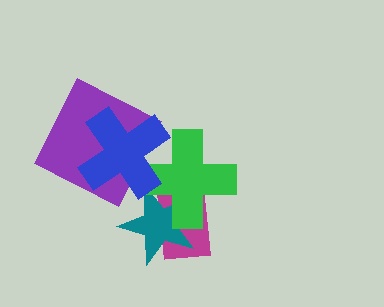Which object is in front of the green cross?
The blue cross is in front of the green cross.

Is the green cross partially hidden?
Yes, it is partially covered by another shape.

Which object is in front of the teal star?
The green cross is in front of the teal star.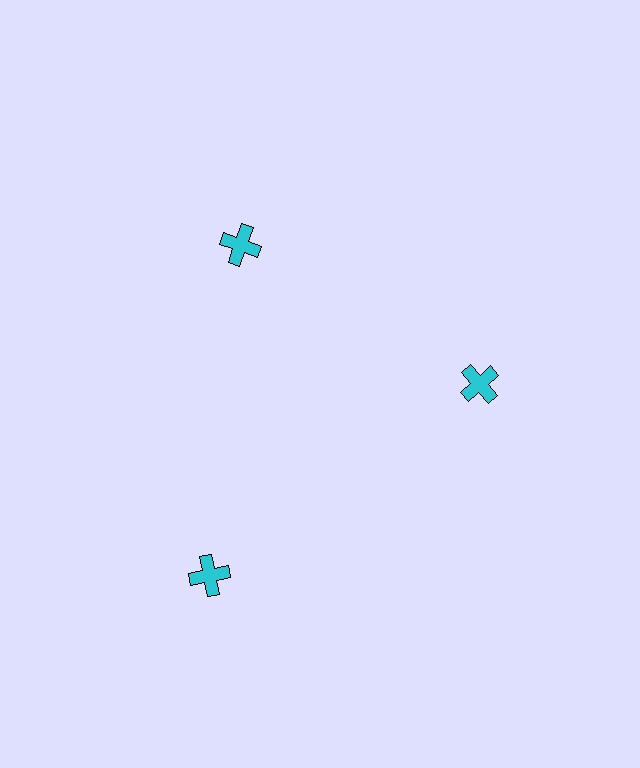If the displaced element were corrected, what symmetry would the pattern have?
It would have 3-fold rotational symmetry — the pattern would map onto itself every 120 degrees.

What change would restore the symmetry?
The symmetry would be restored by moving it inward, back onto the ring so that all 3 crosses sit at equal angles and equal distance from the center.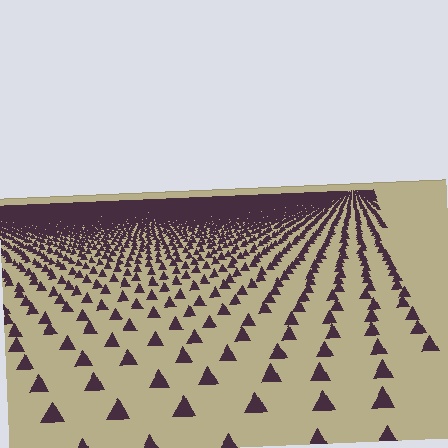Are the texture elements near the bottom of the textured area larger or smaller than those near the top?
Larger. Near the bottom, elements are closer to the viewer and appear at a bigger on-screen size.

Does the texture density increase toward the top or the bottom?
Density increases toward the top.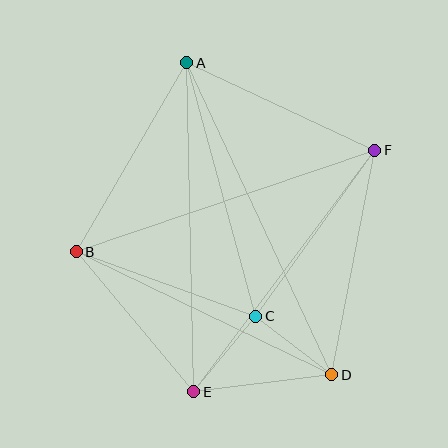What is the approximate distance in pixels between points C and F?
The distance between C and F is approximately 204 pixels.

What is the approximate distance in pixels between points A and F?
The distance between A and F is approximately 207 pixels.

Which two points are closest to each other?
Points C and D are closest to each other.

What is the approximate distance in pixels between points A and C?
The distance between A and C is approximately 262 pixels.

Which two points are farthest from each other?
Points A and D are farthest from each other.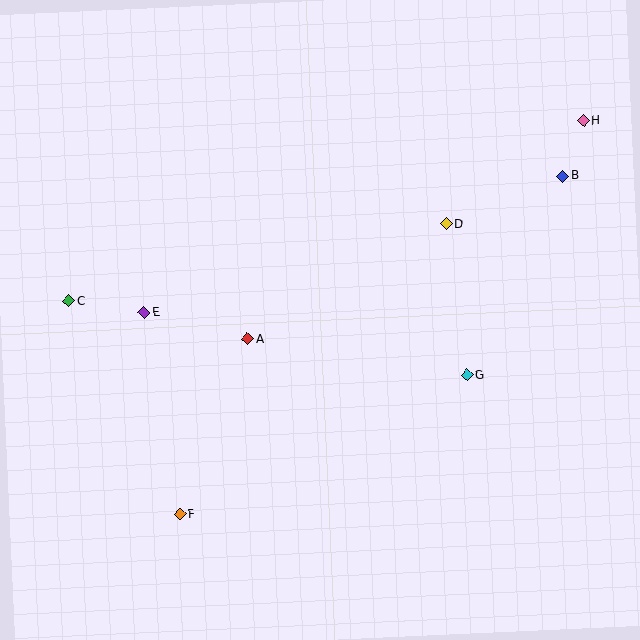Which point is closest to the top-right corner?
Point H is closest to the top-right corner.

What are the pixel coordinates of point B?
Point B is at (562, 176).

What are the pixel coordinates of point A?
Point A is at (247, 339).